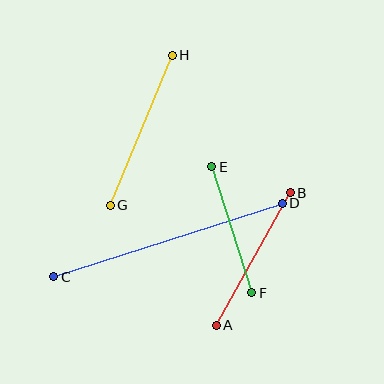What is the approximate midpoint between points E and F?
The midpoint is at approximately (232, 230) pixels.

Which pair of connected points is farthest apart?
Points C and D are farthest apart.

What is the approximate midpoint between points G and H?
The midpoint is at approximately (141, 130) pixels.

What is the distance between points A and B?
The distance is approximately 151 pixels.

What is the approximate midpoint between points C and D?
The midpoint is at approximately (168, 240) pixels.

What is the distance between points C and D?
The distance is approximately 240 pixels.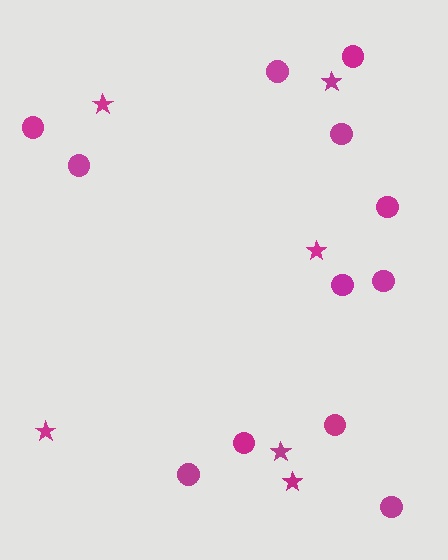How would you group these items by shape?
There are 2 groups: one group of stars (6) and one group of circles (12).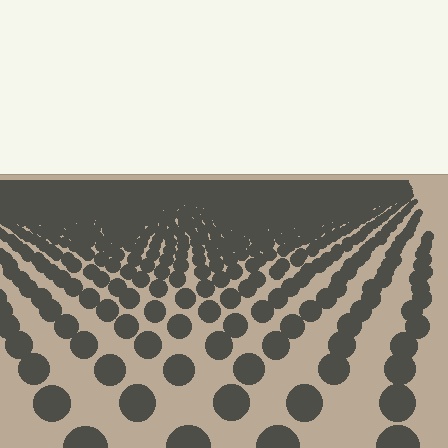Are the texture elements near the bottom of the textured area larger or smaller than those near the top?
Larger. Near the bottom, elements are closer to the viewer and appear at a bigger on-screen size.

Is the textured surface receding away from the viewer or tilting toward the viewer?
The surface is receding away from the viewer. Texture elements get smaller and denser toward the top.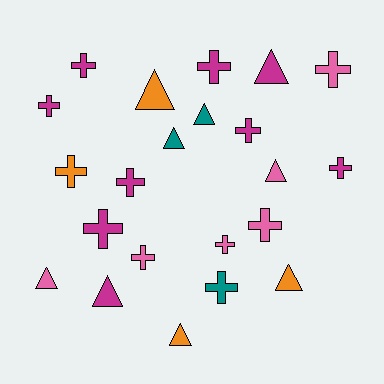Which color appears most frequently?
Magenta, with 9 objects.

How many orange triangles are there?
There are 3 orange triangles.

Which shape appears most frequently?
Cross, with 13 objects.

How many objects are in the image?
There are 22 objects.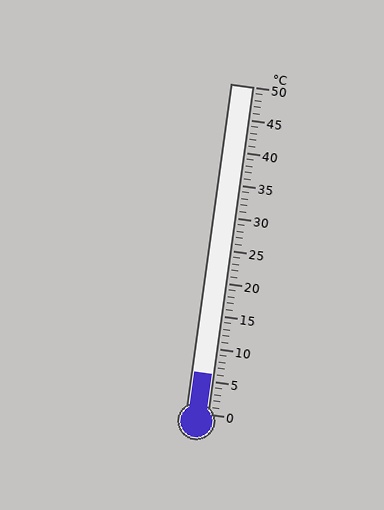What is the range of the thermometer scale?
The thermometer scale ranges from 0°C to 50°C.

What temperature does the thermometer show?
The thermometer shows approximately 6°C.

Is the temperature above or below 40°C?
The temperature is below 40°C.